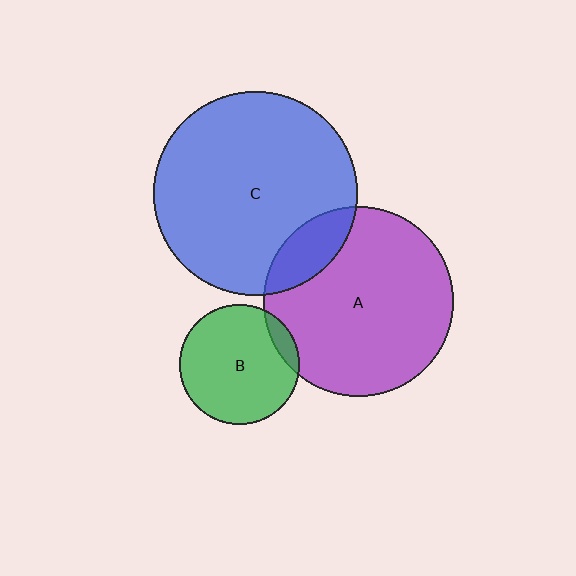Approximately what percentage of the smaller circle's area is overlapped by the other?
Approximately 10%.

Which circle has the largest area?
Circle C (blue).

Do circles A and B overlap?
Yes.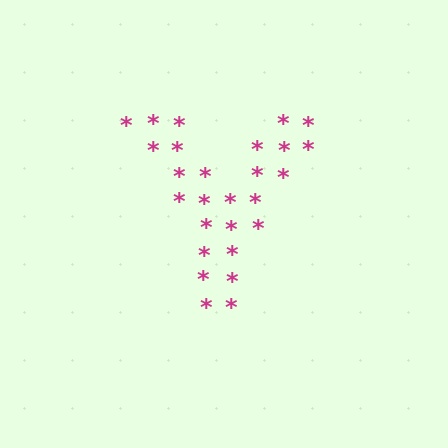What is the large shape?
The large shape is the letter Y.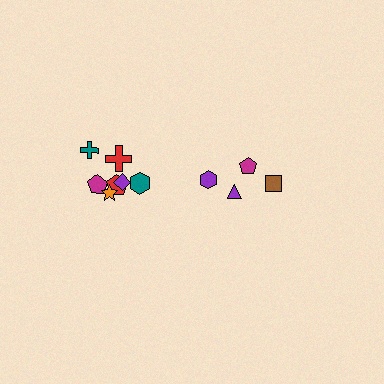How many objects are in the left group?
There are 7 objects.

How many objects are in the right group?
There are 4 objects.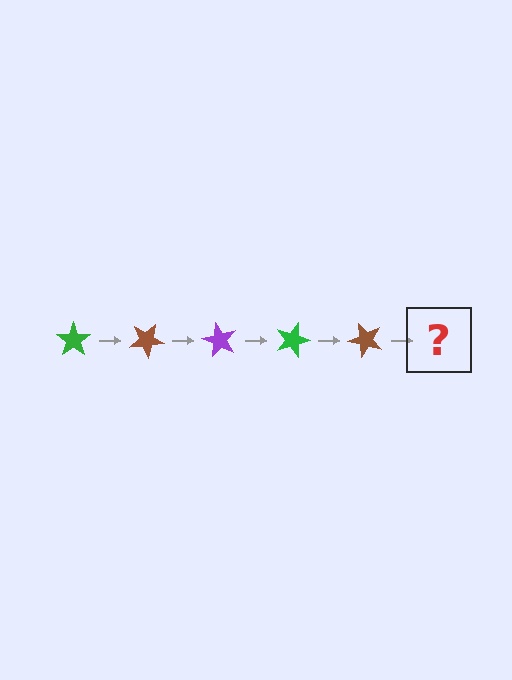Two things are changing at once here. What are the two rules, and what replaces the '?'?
The two rules are that it rotates 30 degrees each step and the color cycles through green, brown, and purple. The '?' should be a purple star, rotated 150 degrees from the start.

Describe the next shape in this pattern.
It should be a purple star, rotated 150 degrees from the start.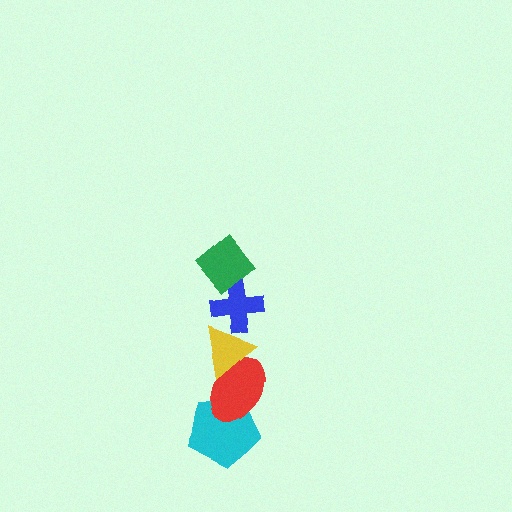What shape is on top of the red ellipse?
The yellow triangle is on top of the red ellipse.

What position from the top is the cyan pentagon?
The cyan pentagon is 5th from the top.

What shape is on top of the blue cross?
The green diamond is on top of the blue cross.